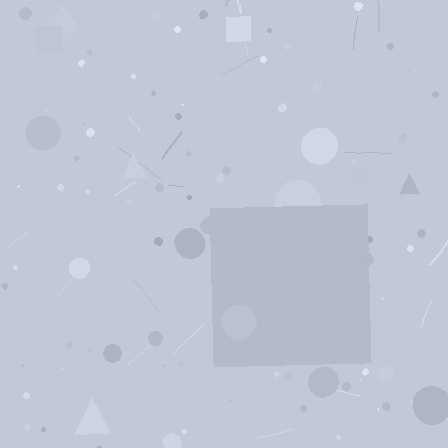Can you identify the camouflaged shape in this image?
The camouflaged shape is a square.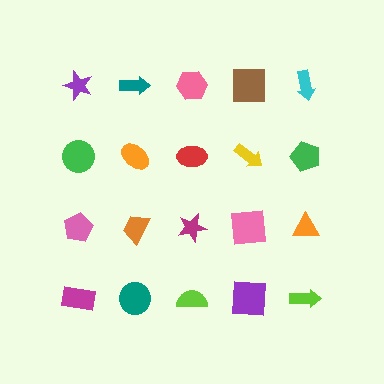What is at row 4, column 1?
A magenta rectangle.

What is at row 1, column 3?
A pink hexagon.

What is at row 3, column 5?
An orange triangle.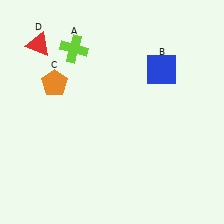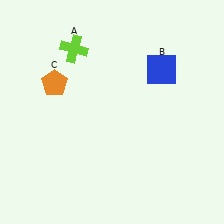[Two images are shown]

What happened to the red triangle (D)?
The red triangle (D) was removed in Image 2. It was in the top-left area of Image 1.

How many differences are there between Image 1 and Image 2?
There is 1 difference between the two images.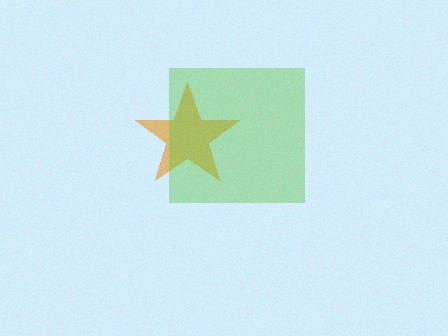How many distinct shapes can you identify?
There are 2 distinct shapes: an orange star, a lime square.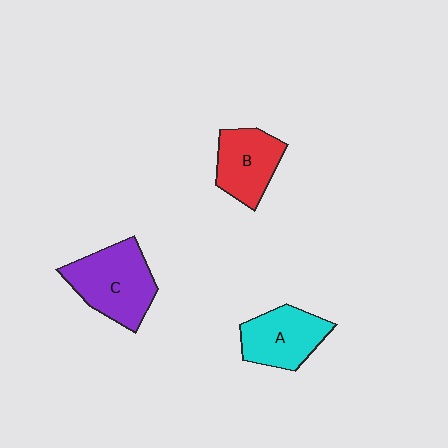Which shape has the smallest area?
Shape B (red).